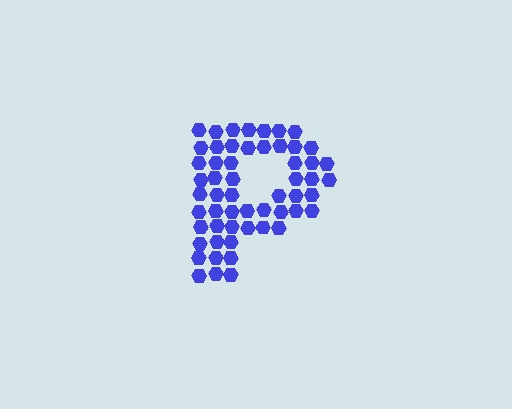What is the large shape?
The large shape is the letter P.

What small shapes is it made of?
It is made of small hexagons.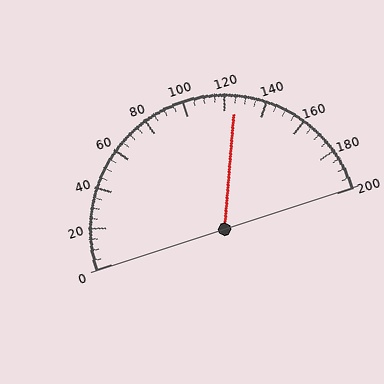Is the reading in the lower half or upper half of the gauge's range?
The reading is in the upper half of the range (0 to 200).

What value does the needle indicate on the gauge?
The needle indicates approximately 125.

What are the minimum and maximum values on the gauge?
The gauge ranges from 0 to 200.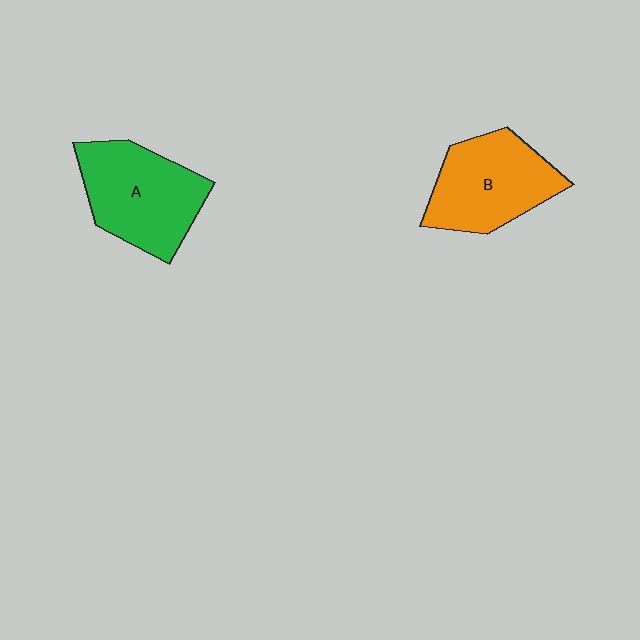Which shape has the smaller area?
Shape B (orange).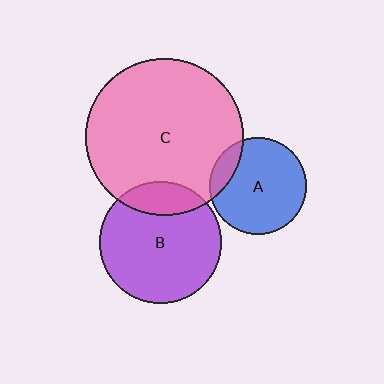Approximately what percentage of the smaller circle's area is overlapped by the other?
Approximately 15%.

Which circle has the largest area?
Circle C (pink).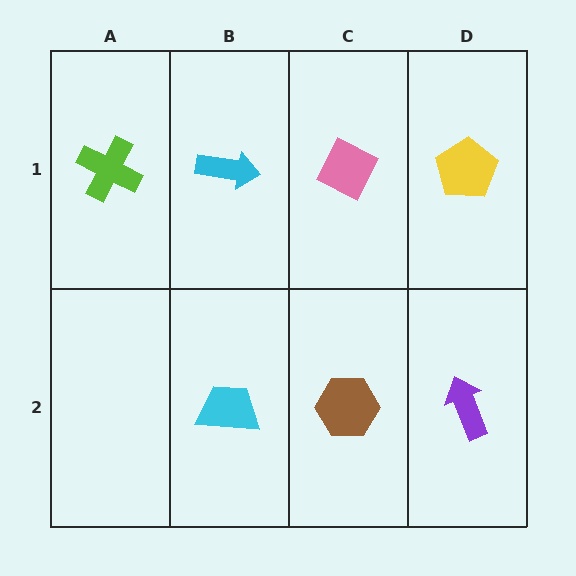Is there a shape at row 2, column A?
No, that cell is empty.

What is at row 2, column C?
A brown hexagon.